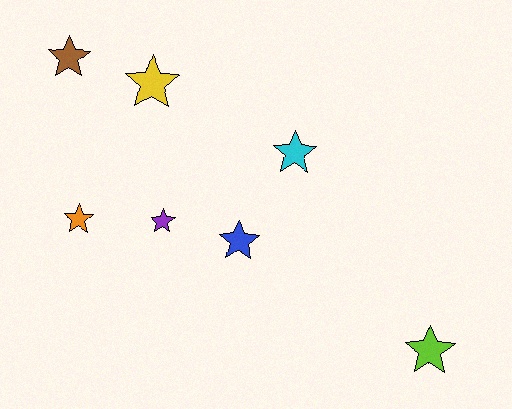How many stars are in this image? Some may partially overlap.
There are 7 stars.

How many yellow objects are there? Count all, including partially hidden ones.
There is 1 yellow object.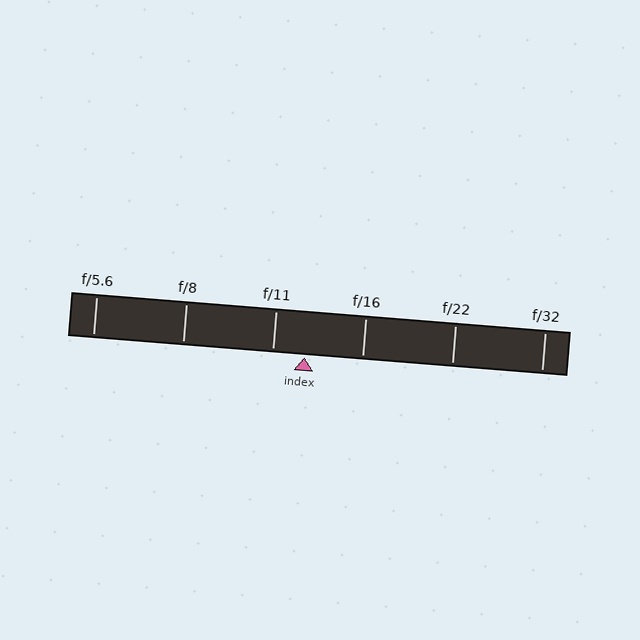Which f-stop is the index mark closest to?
The index mark is closest to f/11.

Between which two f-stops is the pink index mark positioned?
The index mark is between f/11 and f/16.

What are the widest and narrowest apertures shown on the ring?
The widest aperture shown is f/5.6 and the narrowest is f/32.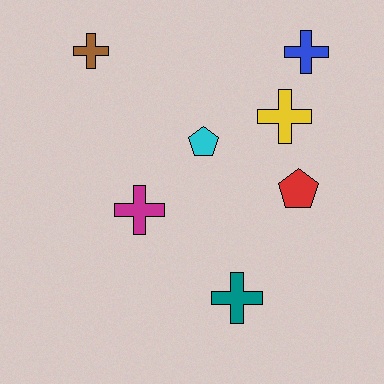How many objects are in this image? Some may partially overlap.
There are 7 objects.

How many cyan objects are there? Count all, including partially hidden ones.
There is 1 cyan object.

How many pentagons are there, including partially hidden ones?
There are 2 pentagons.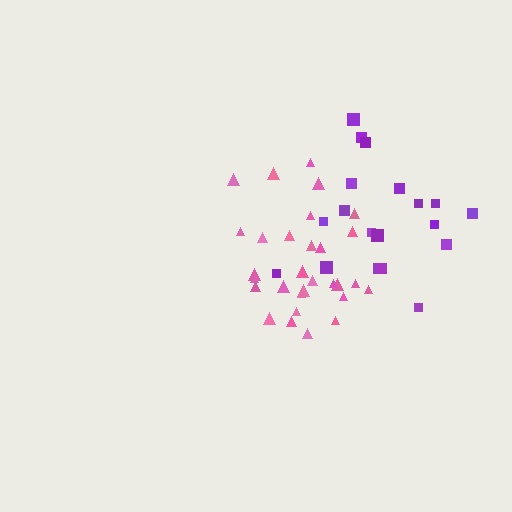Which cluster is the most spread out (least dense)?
Purple.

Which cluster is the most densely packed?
Pink.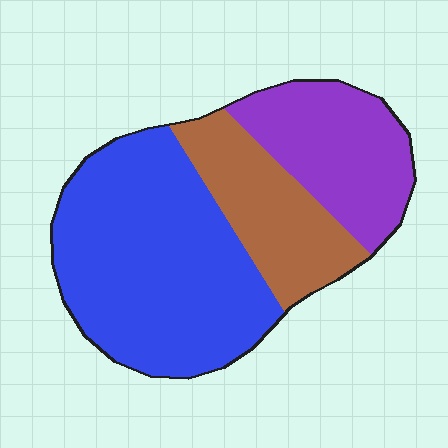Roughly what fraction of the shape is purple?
Purple takes up about one quarter (1/4) of the shape.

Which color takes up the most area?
Blue, at roughly 50%.